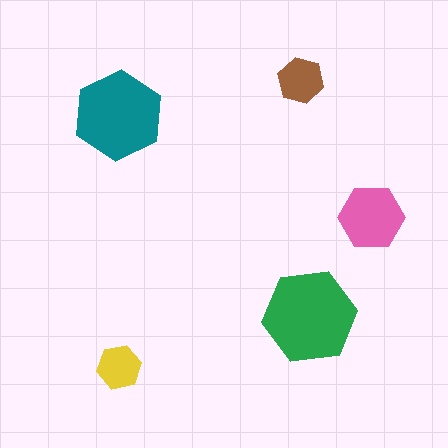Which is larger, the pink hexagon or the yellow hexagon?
The pink one.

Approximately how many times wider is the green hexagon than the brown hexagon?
About 2 times wider.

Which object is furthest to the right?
The pink hexagon is rightmost.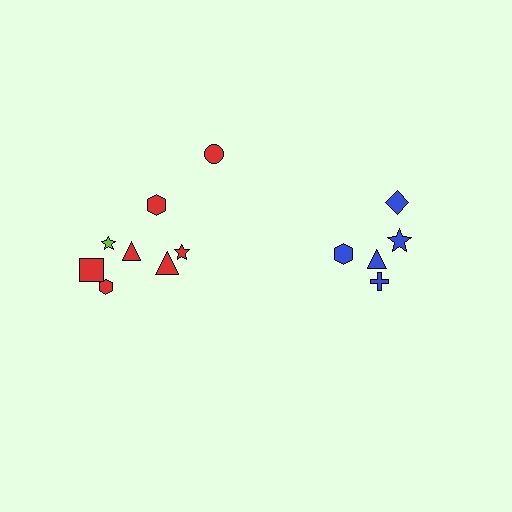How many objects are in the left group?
There are 8 objects.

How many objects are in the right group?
There are 5 objects.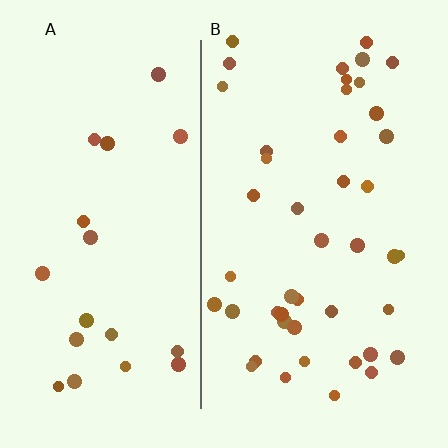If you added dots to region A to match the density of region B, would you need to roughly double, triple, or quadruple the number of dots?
Approximately double.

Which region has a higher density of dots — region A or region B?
B (the right).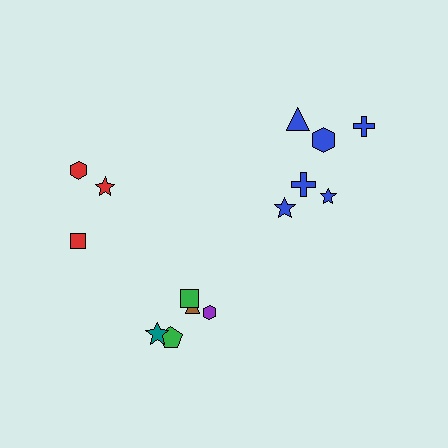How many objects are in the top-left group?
There are 3 objects.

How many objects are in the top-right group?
There are 6 objects.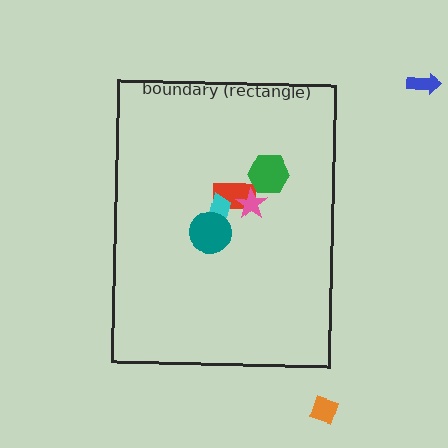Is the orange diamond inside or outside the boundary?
Outside.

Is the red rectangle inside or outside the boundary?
Inside.